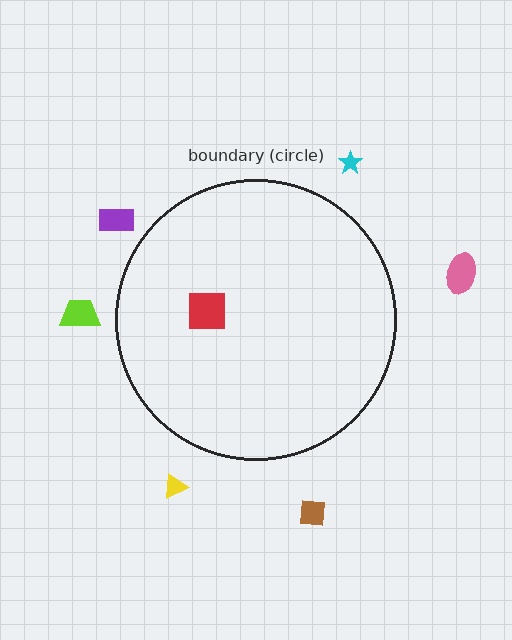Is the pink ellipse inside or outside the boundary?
Outside.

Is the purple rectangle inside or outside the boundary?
Outside.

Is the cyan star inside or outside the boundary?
Outside.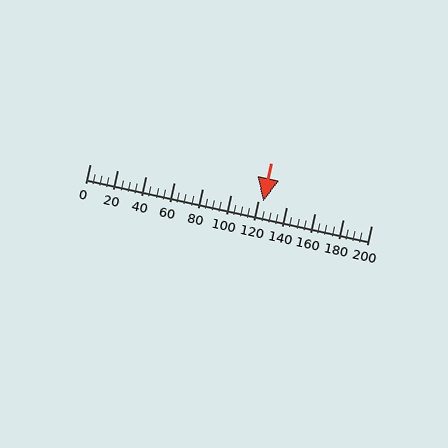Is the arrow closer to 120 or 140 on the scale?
The arrow is closer to 120.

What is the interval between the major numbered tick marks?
The major tick marks are spaced 20 units apart.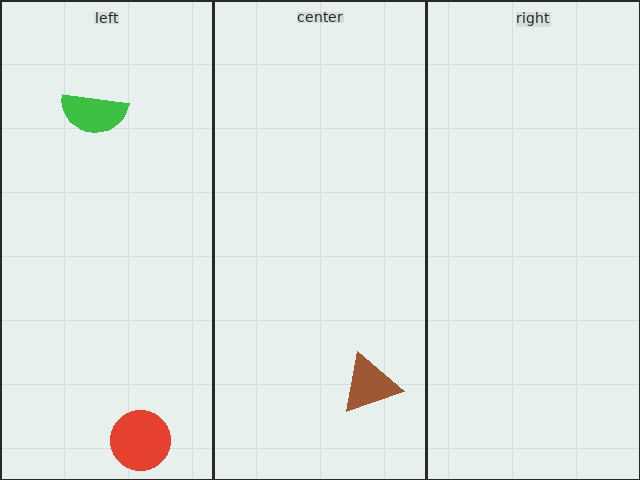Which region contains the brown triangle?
The center region.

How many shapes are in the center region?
1.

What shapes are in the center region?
The brown triangle.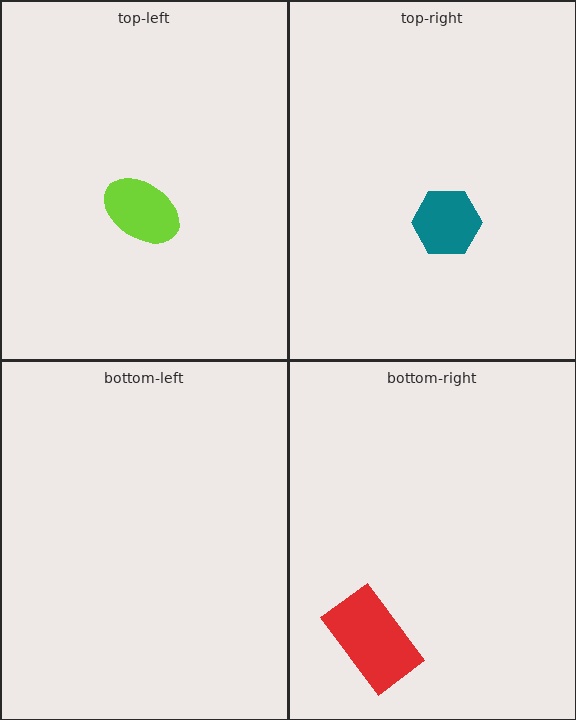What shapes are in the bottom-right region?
The red rectangle.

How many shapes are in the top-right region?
1.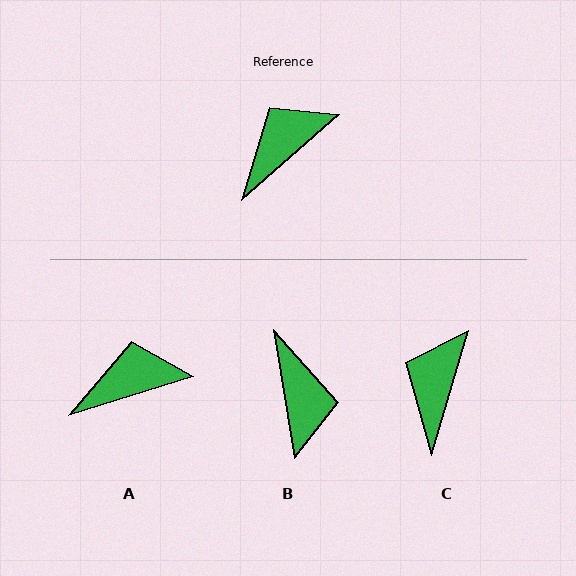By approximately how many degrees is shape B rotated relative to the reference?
Approximately 122 degrees clockwise.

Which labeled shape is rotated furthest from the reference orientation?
B, about 122 degrees away.